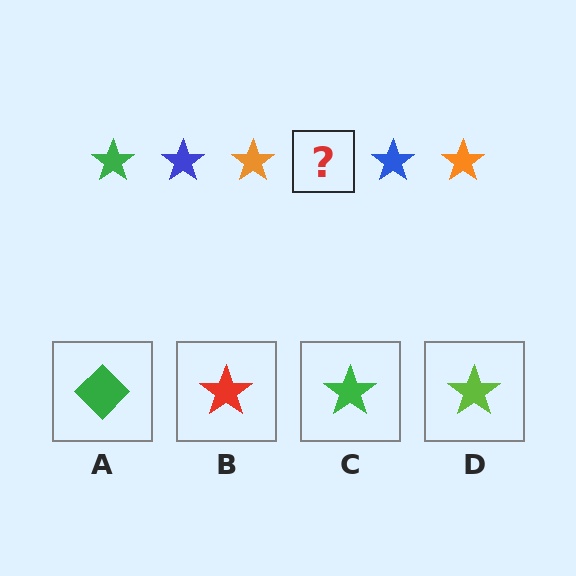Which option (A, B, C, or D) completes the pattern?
C.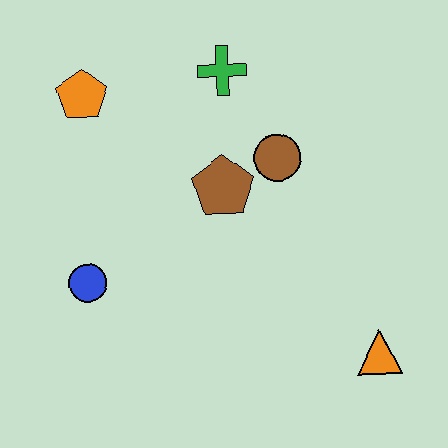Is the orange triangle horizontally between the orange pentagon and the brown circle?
No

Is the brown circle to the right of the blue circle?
Yes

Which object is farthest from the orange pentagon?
The orange triangle is farthest from the orange pentagon.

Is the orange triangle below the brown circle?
Yes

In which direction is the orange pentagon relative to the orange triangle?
The orange pentagon is to the left of the orange triangle.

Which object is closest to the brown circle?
The brown pentagon is closest to the brown circle.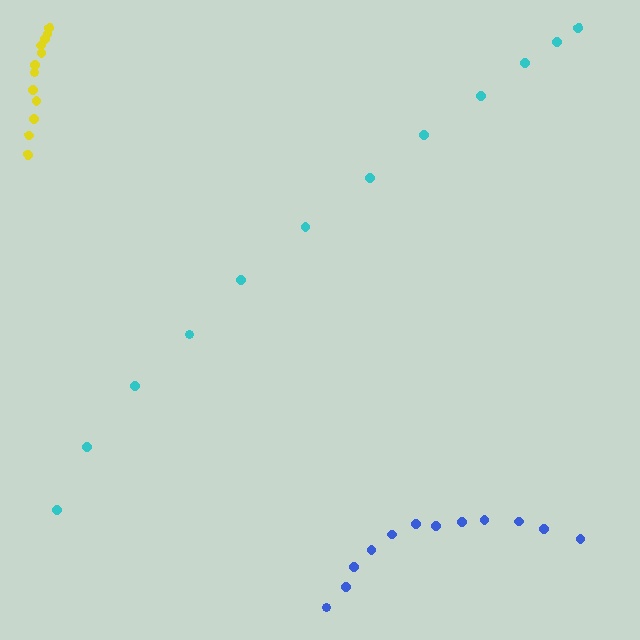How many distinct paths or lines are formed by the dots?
There are 3 distinct paths.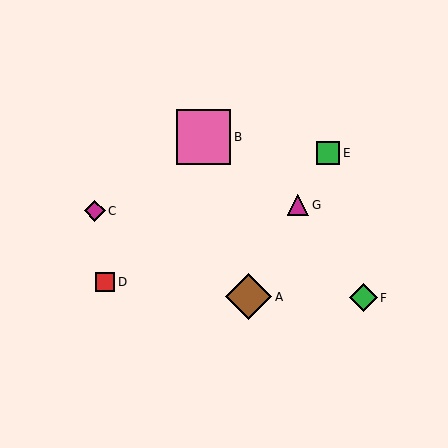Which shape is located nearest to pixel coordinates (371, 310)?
The green diamond (labeled F) at (363, 298) is nearest to that location.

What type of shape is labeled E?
Shape E is a green square.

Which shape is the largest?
The pink square (labeled B) is the largest.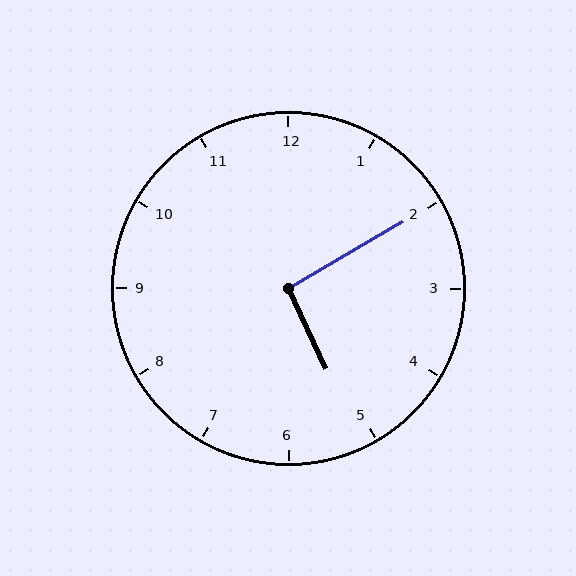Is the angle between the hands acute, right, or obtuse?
It is right.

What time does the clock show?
5:10.